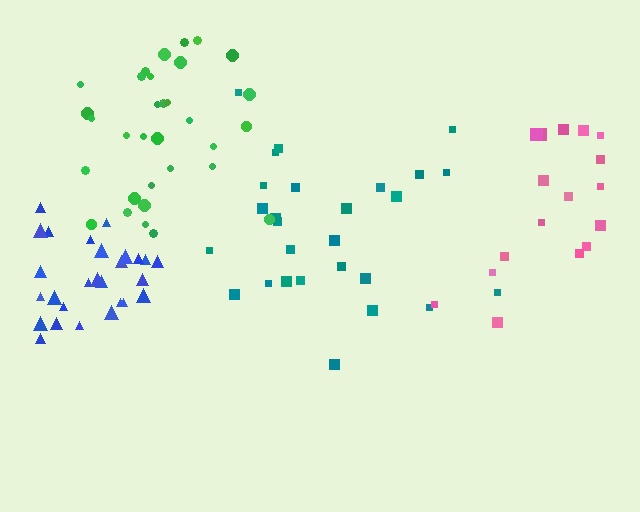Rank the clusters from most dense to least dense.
blue, green, teal, pink.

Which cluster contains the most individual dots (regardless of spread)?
Green (32).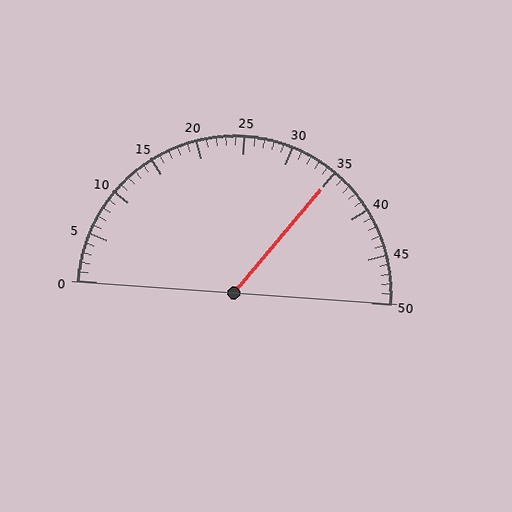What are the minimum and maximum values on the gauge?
The gauge ranges from 0 to 50.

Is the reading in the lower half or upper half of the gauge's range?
The reading is in the upper half of the range (0 to 50).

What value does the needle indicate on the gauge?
The needle indicates approximately 35.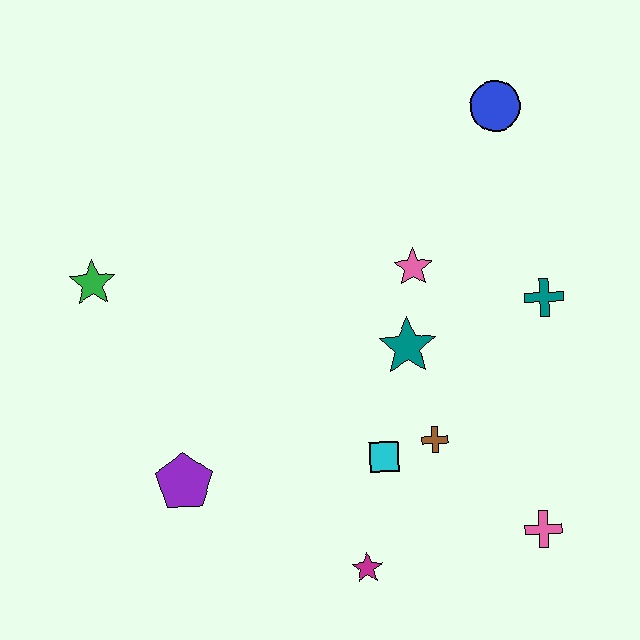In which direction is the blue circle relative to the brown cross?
The blue circle is above the brown cross.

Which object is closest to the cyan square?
The brown cross is closest to the cyan square.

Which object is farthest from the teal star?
The green star is farthest from the teal star.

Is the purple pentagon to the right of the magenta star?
No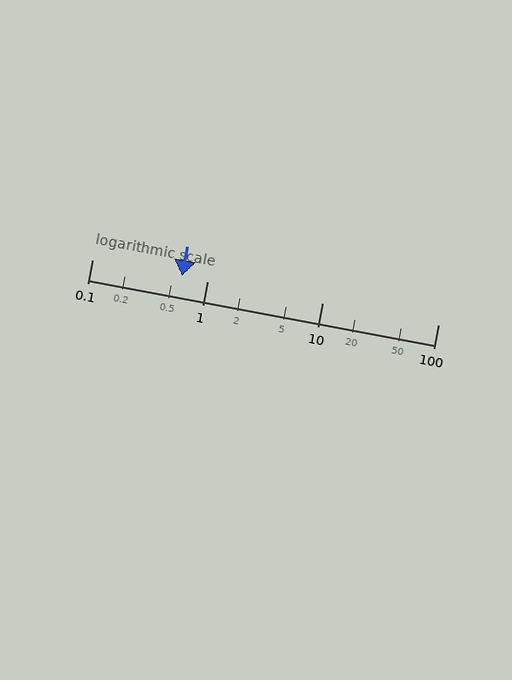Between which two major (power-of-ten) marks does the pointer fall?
The pointer is between 0.1 and 1.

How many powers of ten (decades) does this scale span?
The scale spans 3 decades, from 0.1 to 100.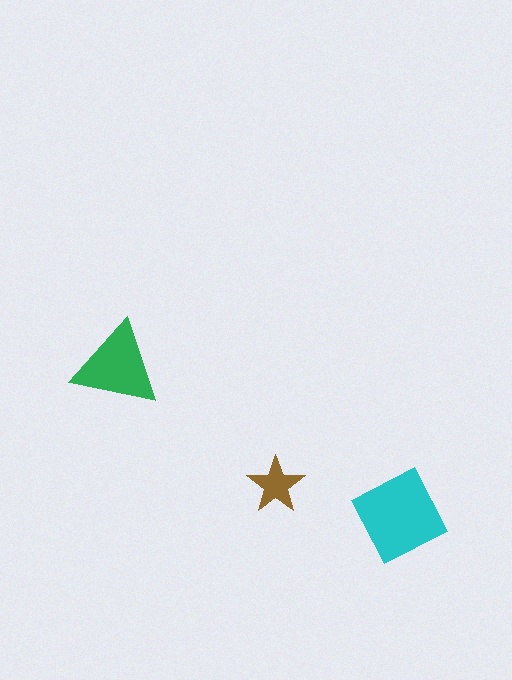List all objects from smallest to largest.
The brown star, the green triangle, the cyan square.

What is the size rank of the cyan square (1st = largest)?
1st.